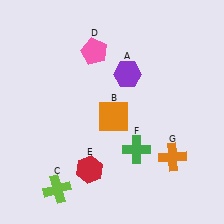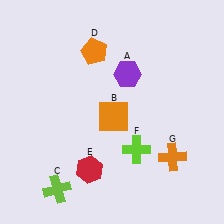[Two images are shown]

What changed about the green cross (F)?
In Image 1, F is green. In Image 2, it changed to lime.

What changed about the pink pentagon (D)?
In Image 1, D is pink. In Image 2, it changed to orange.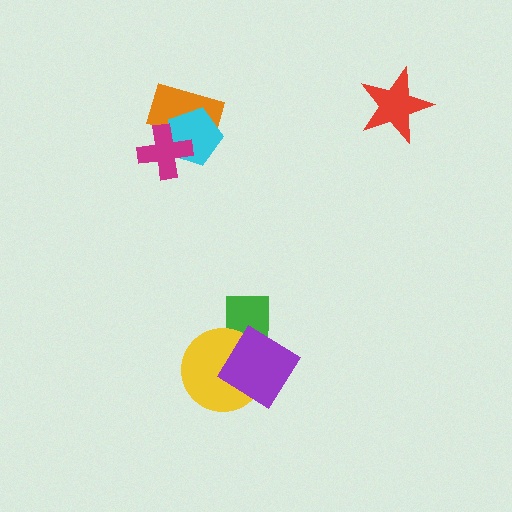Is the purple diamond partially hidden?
No, no other shape covers it.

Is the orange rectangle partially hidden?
Yes, it is partially covered by another shape.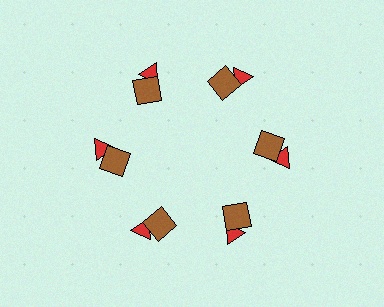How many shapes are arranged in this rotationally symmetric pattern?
There are 12 shapes, arranged in 6 groups of 2.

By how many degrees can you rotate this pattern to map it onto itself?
The pattern maps onto itself every 60 degrees of rotation.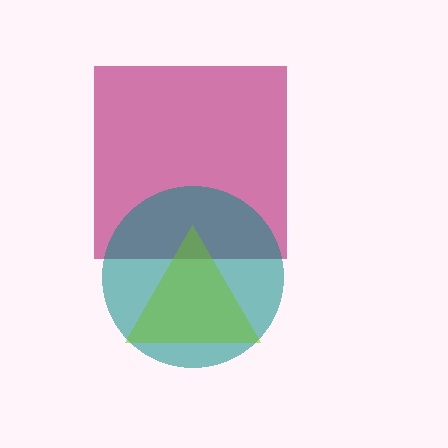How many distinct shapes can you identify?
There are 3 distinct shapes: a magenta square, a teal circle, a lime triangle.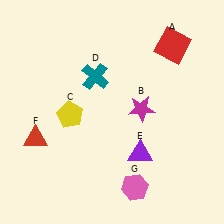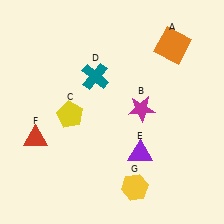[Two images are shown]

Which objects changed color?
A changed from red to orange. G changed from pink to yellow.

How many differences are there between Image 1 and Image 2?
There are 2 differences between the two images.